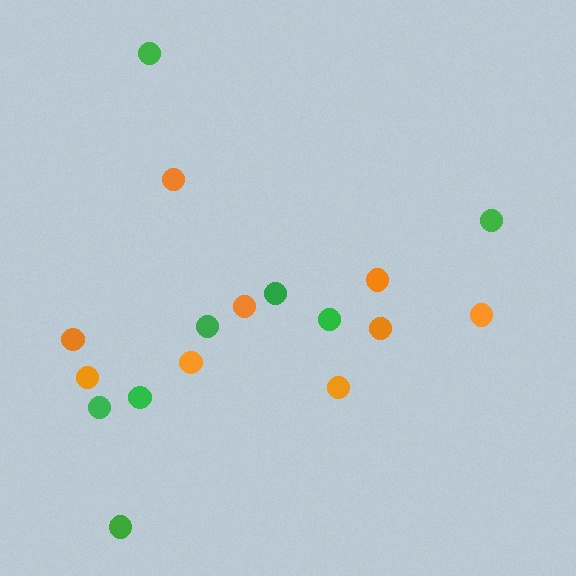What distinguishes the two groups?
There are 2 groups: one group of green circles (8) and one group of orange circles (9).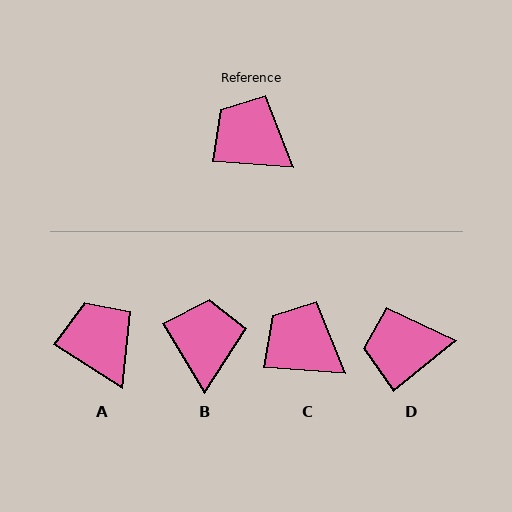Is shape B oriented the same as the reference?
No, it is off by about 54 degrees.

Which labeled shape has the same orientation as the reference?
C.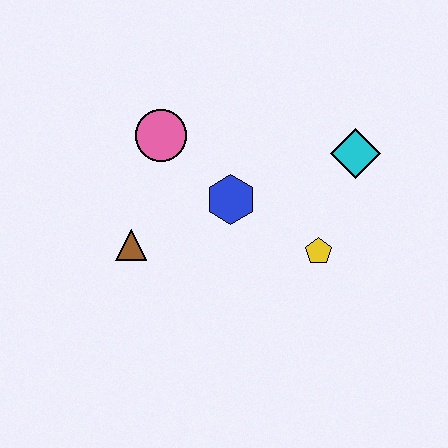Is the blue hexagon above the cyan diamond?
No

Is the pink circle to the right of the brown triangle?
Yes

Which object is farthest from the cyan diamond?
The brown triangle is farthest from the cyan diamond.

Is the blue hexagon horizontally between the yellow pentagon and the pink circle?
Yes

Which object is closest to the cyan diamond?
The yellow pentagon is closest to the cyan diamond.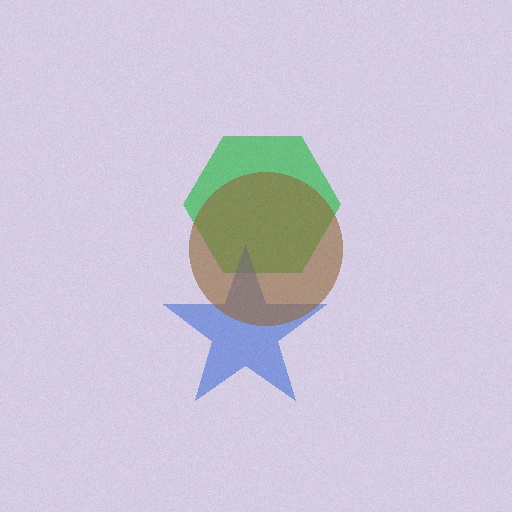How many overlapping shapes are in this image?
There are 3 overlapping shapes in the image.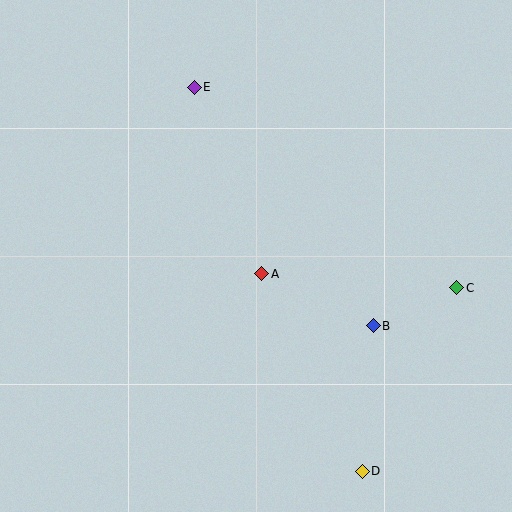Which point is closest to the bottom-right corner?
Point D is closest to the bottom-right corner.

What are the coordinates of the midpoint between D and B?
The midpoint between D and B is at (368, 398).